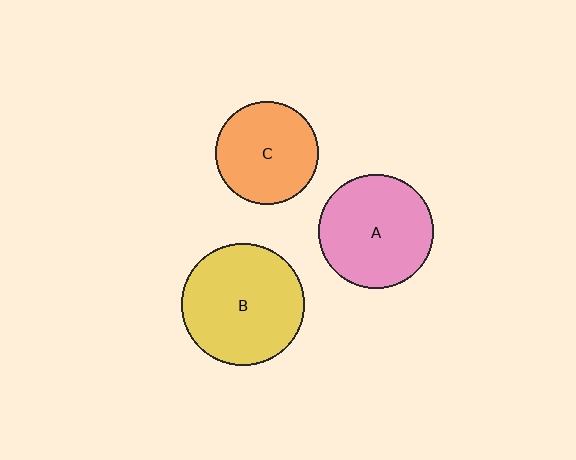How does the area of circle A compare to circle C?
Approximately 1.2 times.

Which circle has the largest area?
Circle B (yellow).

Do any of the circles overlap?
No, none of the circles overlap.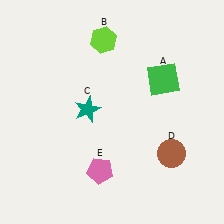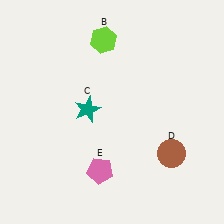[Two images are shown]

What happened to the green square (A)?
The green square (A) was removed in Image 2. It was in the top-right area of Image 1.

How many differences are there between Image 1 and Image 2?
There is 1 difference between the two images.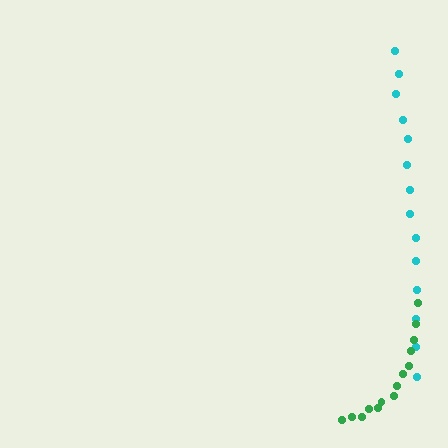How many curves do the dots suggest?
There are 2 distinct paths.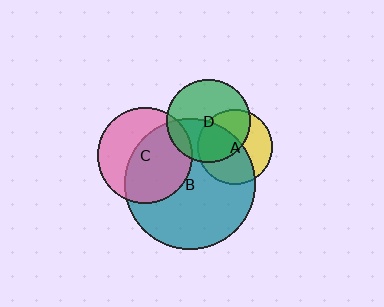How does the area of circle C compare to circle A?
Approximately 1.6 times.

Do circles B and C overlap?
Yes.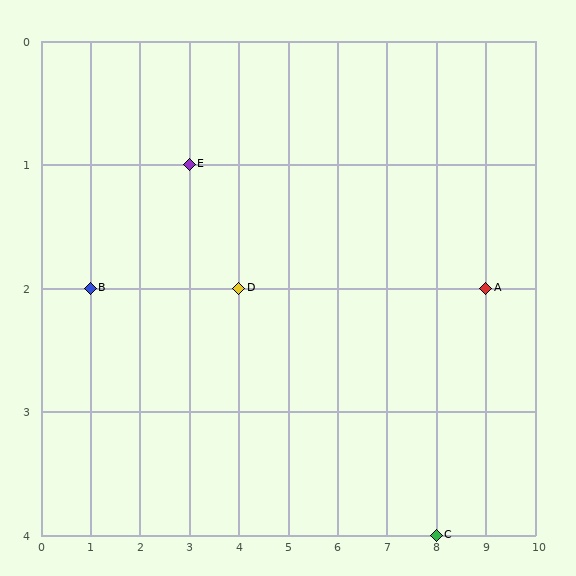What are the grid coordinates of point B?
Point B is at grid coordinates (1, 2).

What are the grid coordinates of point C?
Point C is at grid coordinates (8, 4).